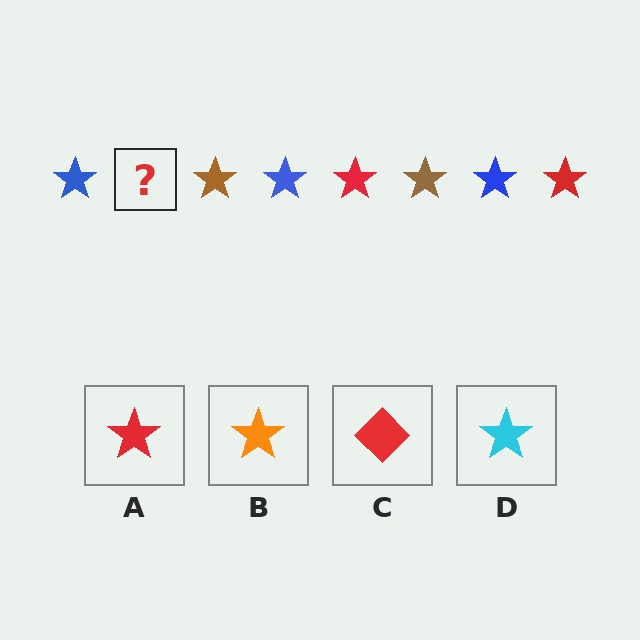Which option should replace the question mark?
Option A.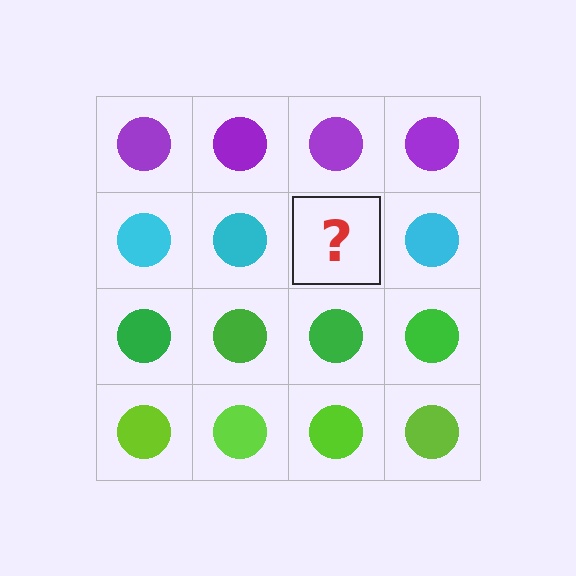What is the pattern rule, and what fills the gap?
The rule is that each row has a consistent color. The gap should be filled with a cyan circle.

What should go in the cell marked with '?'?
The missing cell should contain a cyan circle.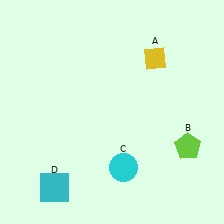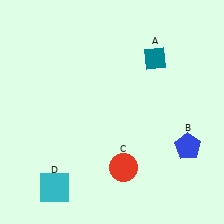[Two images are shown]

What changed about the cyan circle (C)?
In Image 1, C is cyan. In Image 2, it changed to red.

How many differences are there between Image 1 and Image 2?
There are 3 differences between the two images.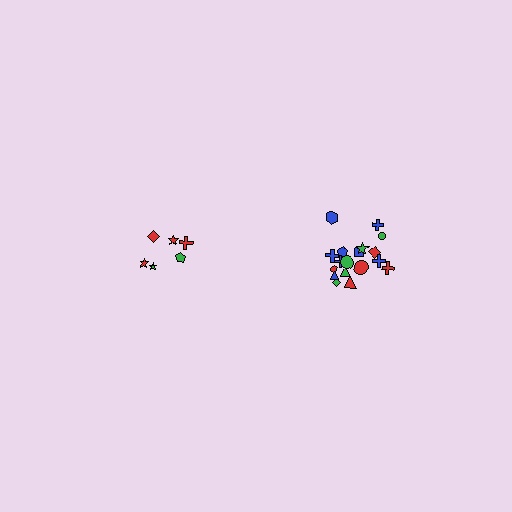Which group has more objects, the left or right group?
The right group.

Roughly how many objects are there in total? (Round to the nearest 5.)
Roughly 25 objects in total.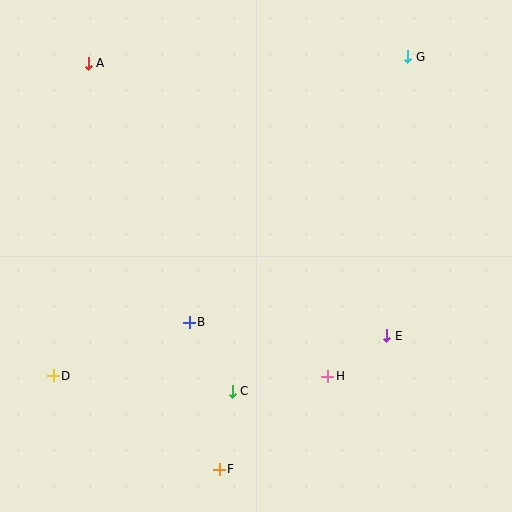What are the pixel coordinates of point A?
Point A is at (88, 63).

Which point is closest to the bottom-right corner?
Point E is closest to the bottom-right corner.